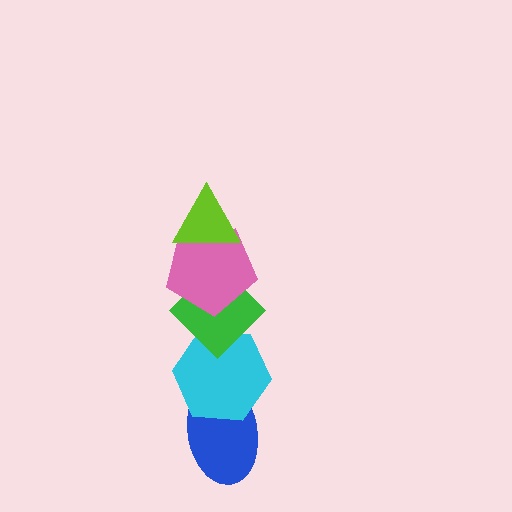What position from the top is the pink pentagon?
The pink pentagon is 2nd from the top.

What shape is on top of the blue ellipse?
The cyan hexagon is on top of the blue ellipse.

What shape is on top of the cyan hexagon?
The green diamond is on top of the cyan hexagon.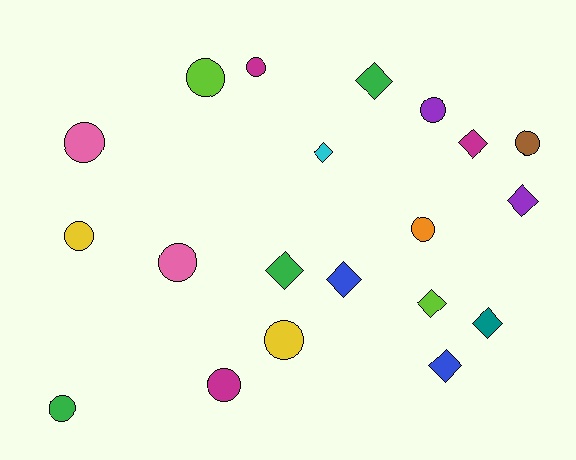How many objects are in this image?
There are 20 objects.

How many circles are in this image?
There are 11 circles.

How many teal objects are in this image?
There is 1 teal object.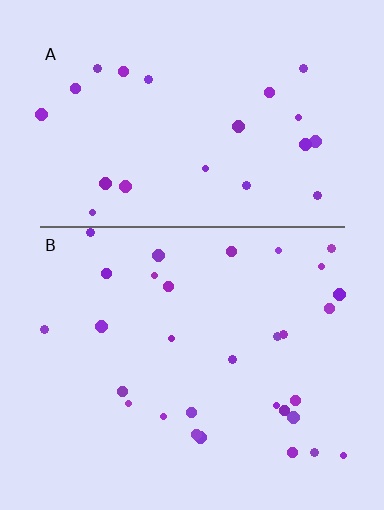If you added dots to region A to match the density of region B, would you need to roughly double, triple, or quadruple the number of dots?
Approximately double.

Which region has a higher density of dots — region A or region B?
B (the bottom).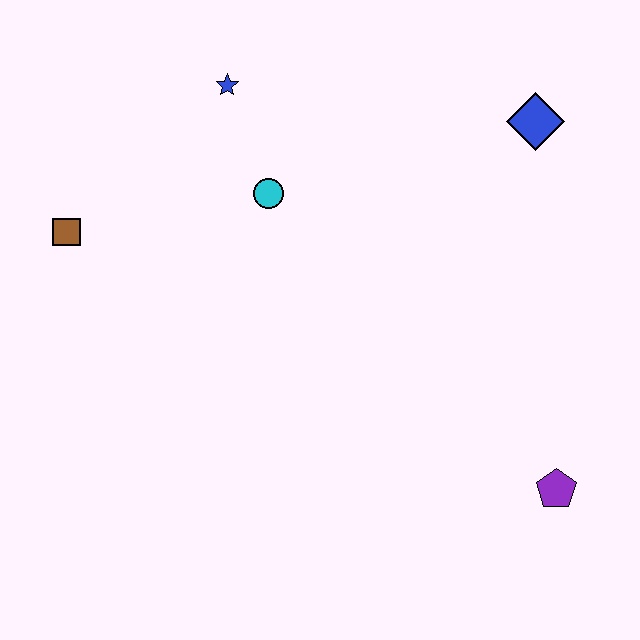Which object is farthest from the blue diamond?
The brown square is farthest from the blue diamond.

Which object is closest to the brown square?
The cyan circle is closest to the brown square.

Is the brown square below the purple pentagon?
No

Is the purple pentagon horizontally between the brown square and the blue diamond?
No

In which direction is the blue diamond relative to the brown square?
The blue diamond is to the right of the brown square.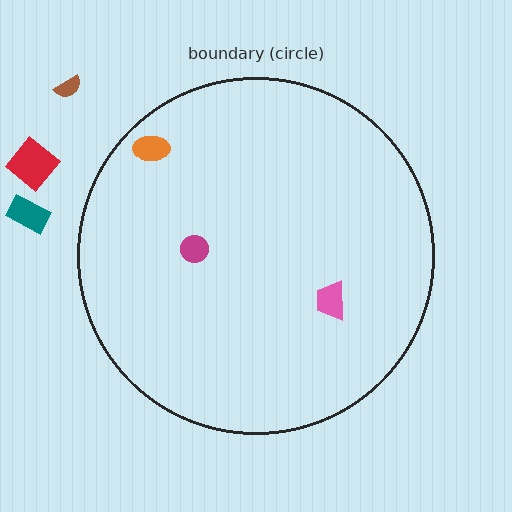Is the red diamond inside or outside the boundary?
Outside.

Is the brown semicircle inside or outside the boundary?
Outside.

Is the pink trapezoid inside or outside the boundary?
Inside.